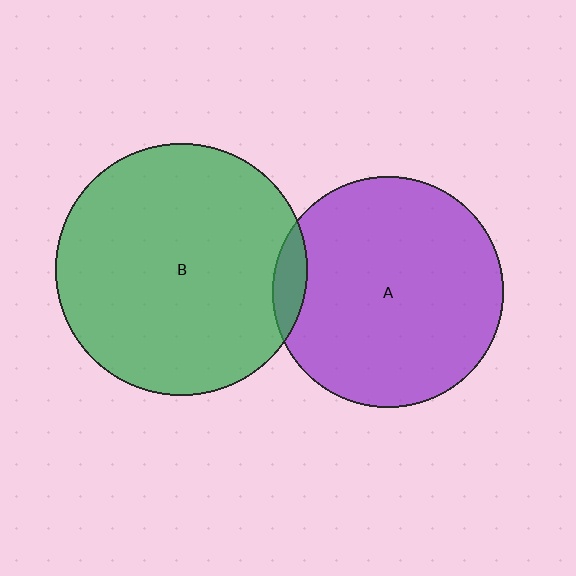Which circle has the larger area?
Circle B (green).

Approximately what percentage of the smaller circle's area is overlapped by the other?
Approximately 5%.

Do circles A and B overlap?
Yes.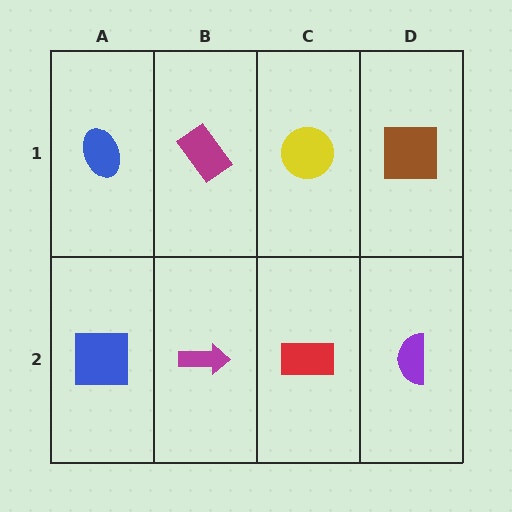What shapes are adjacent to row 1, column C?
A red rectangle (row 2, column C), a magenta rectangle (row 1, column B), a brown square (row 1, column D).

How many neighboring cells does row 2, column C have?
3.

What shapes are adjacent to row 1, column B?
A magenta arrow (row 2, column B), a blue ellipse (row 1, column A), a yellow circle (row 1, column C).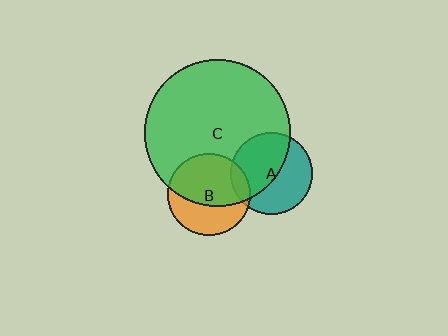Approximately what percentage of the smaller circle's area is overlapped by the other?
Approximately 10%.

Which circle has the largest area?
Circle C (green).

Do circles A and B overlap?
Yes.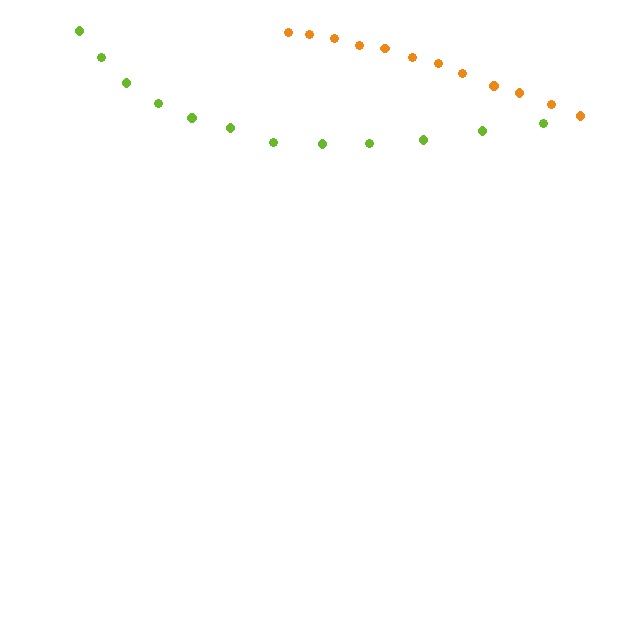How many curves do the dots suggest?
There are 2 distinct paths.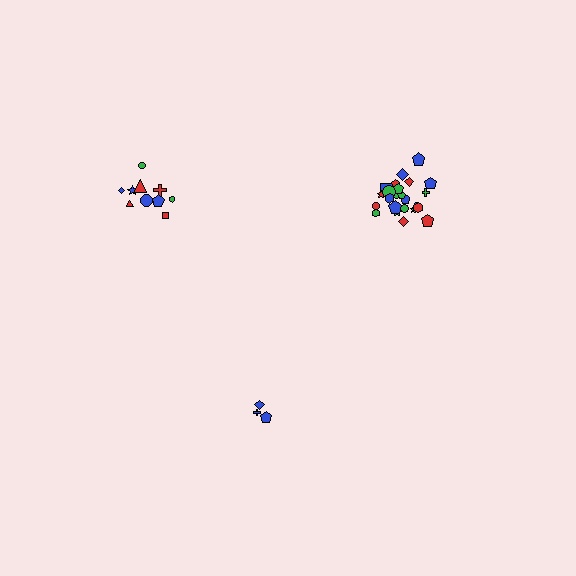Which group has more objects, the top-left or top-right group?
The top-right group.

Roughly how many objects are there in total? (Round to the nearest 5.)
Roughly 40 objects in total.